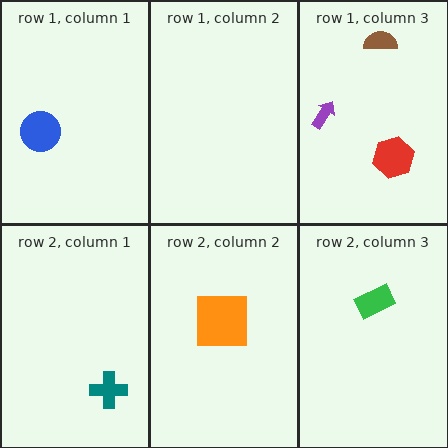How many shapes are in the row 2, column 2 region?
1.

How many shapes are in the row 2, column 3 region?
1.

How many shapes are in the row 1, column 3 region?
3.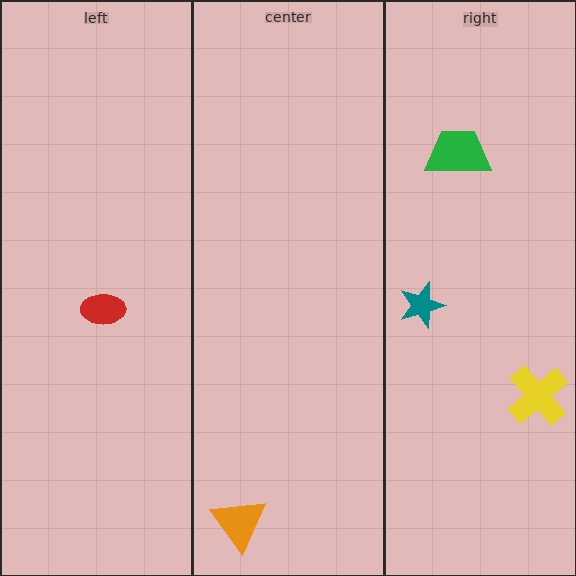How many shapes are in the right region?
3.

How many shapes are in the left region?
1.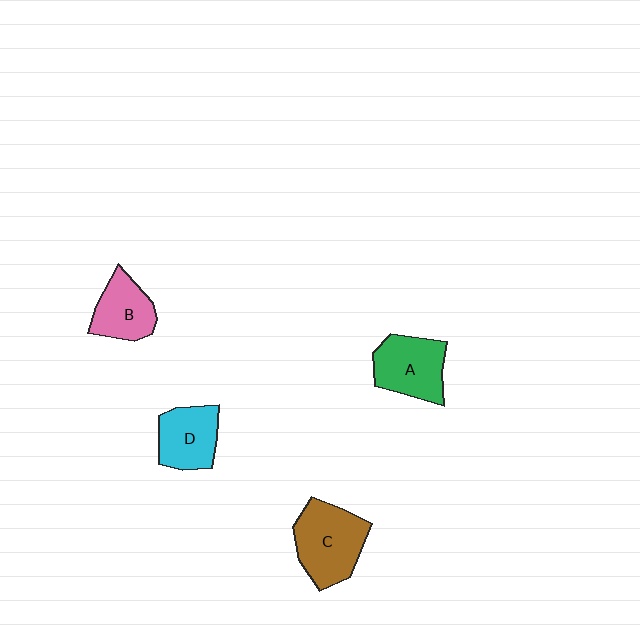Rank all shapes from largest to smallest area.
From largest to smallest: C (brown), A (green), D (cyan), B (pink).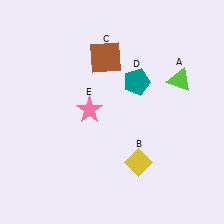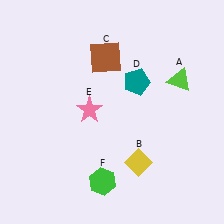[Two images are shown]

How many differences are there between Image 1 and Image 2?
There is 1 difference between the two images.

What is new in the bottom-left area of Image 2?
A green hexagon (F) was added in the bottom-left area of Image 2.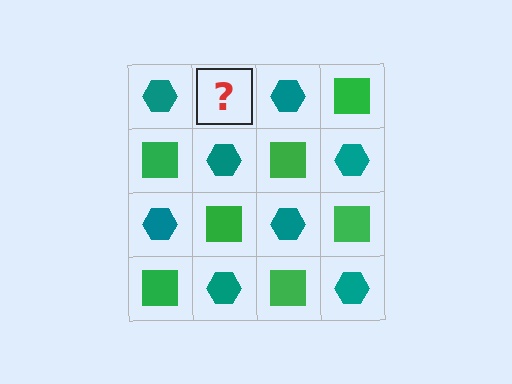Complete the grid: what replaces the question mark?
The question mark should be replaced with a green square.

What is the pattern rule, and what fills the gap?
The rule is that it alternates teal hexagon and green square in a checkerboard pattern. The gap should be filled with a green square.